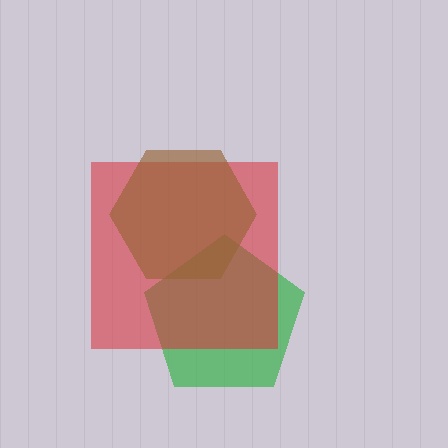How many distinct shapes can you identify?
There are 3 distinct shapes: a green pentagon, a red square, a brown hexagon.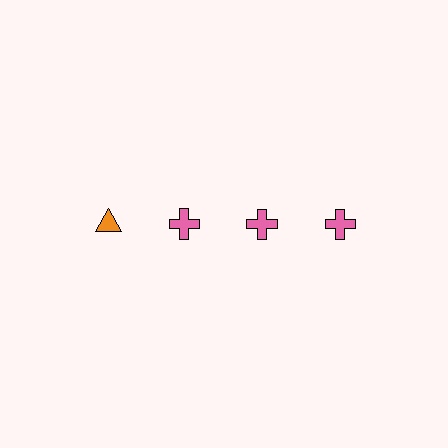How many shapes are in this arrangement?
There are 4 shapes arranged in a grid pattern.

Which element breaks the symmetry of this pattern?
The orange triangle in the top row, leftmost column breaks the symmetry. All other shapes are pink crosses.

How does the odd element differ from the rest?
It differs in both color (orange instead of pink) and shape (triangle instead of cross).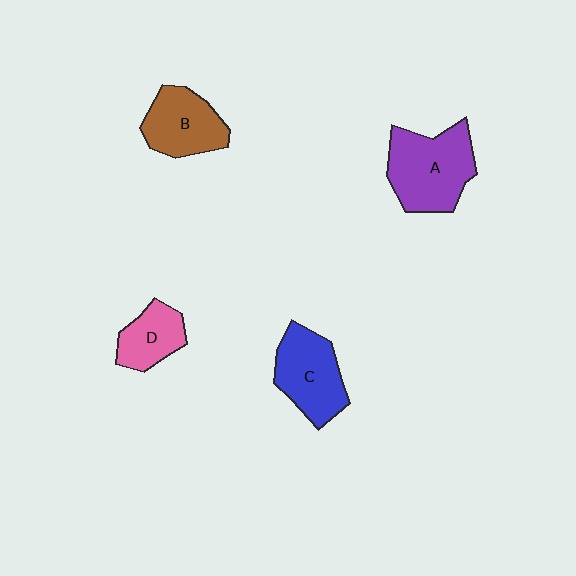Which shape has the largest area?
Shape A (purple).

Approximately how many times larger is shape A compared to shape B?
Approximately 1.4 times.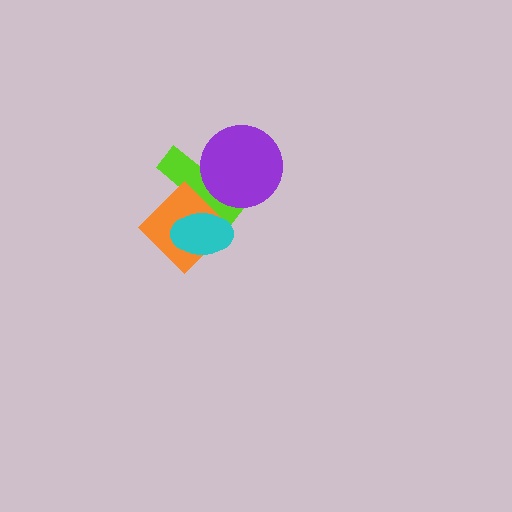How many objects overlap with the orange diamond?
2 objects overlap with the orange diamond.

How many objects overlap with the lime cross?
3 objects overlap with the lime cross.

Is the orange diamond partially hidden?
Yes, it is partially covered by another shape.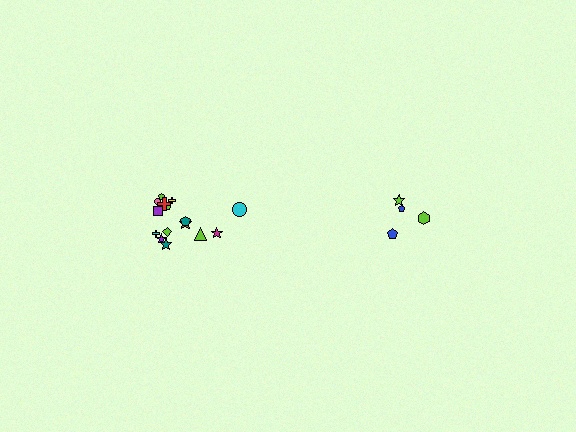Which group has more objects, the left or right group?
The left group.